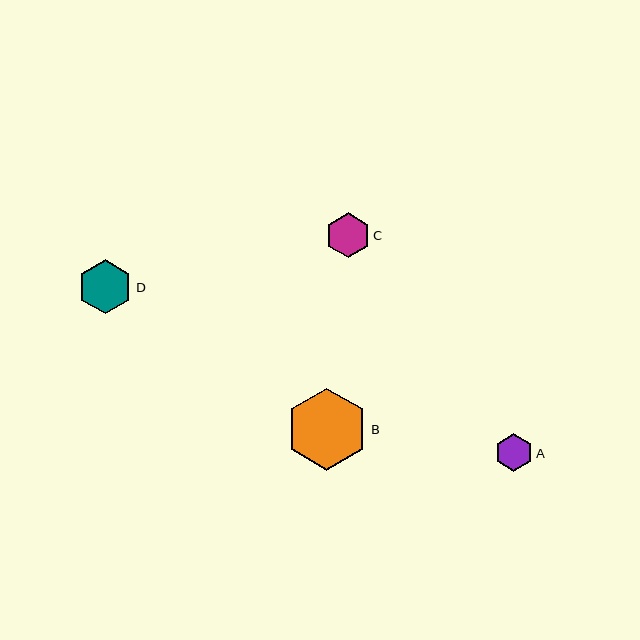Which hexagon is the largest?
Hexagon B is the largest with a size of approximately 82 pixels.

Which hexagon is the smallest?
Hexagon A is the smallest with a size of approximately 38 pixels.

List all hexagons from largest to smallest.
From largest to smallest: B, D, C, A.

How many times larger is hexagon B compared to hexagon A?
Hexagon B is approximately 2.2 times the size of hexagon A.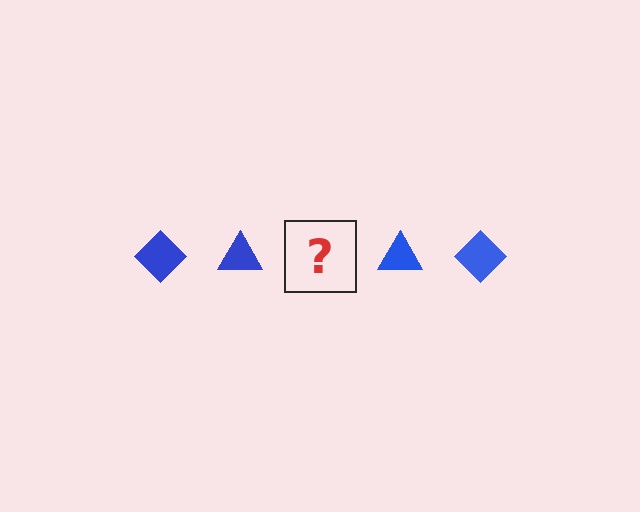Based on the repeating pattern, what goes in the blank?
The blank should be a blue diamond.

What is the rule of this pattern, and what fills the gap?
The rule is that the pattern cycles through diamond, triangle shapes in blue. The gap should be filled with a blue diamond.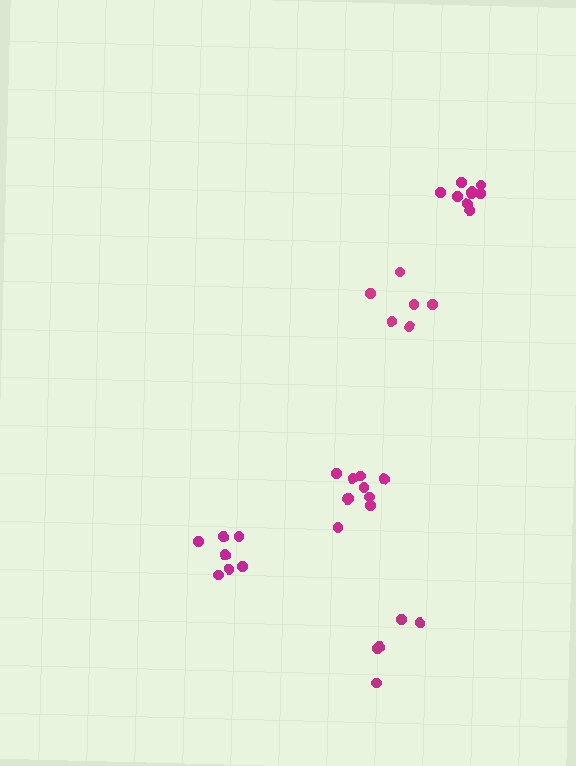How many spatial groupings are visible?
There are 5 spatial groupings.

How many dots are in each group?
Group 1: 10 dots, Group 2: 6 dots, Group 3: 9 dots, Group 4: 5 dots, Group 5: 7 dots (37 total).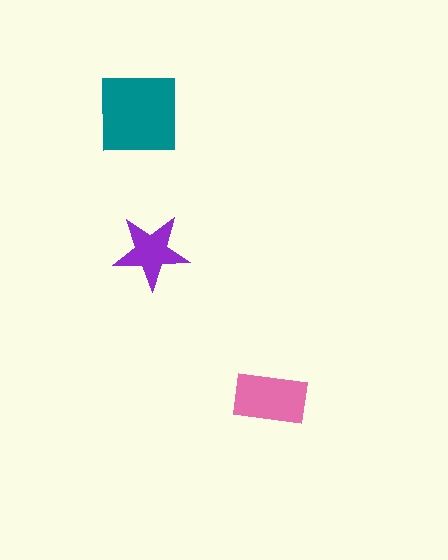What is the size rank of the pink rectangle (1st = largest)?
2nd.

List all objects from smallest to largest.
The purple star, the pink rectangle, the teal square.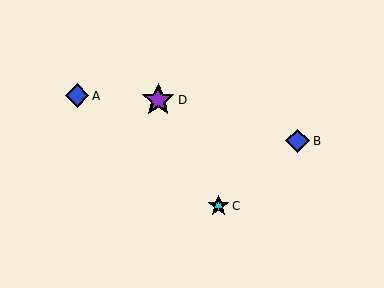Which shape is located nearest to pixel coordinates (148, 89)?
The purple star (labeled D) at (158, 100) is nearest to that location.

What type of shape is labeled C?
Shape C is a cyan star.